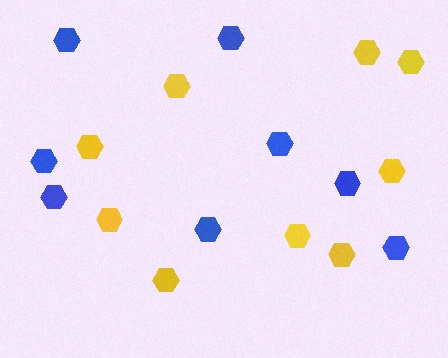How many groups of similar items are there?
There are 2 groups: one group of yellow hexagons (9) and one group of blue hexagons (8).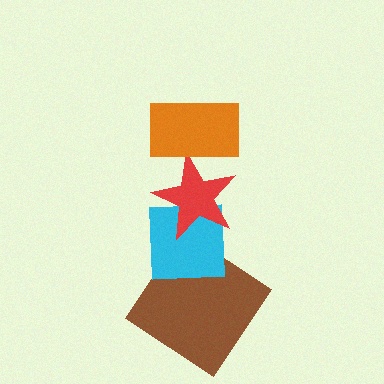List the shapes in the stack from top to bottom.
From top to bottom: the orange rectangle, the red star, the cyan square, the brown diamond.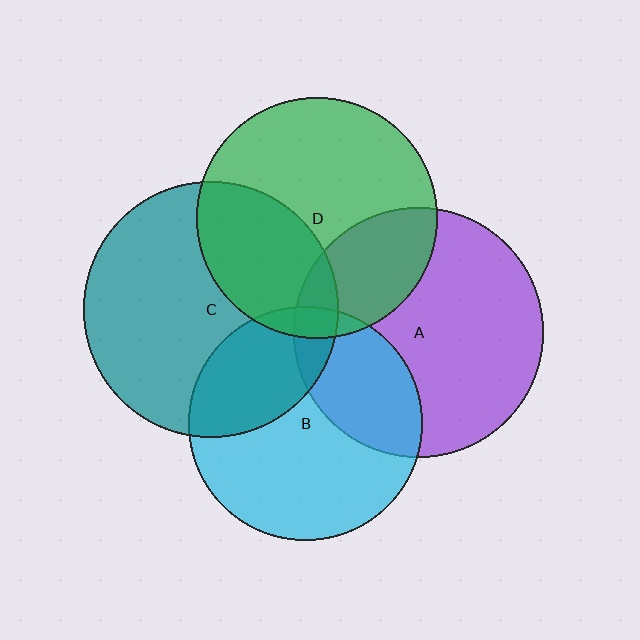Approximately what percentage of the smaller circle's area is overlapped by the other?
Approximately 10%.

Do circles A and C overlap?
Yes.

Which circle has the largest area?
Circle C (teal).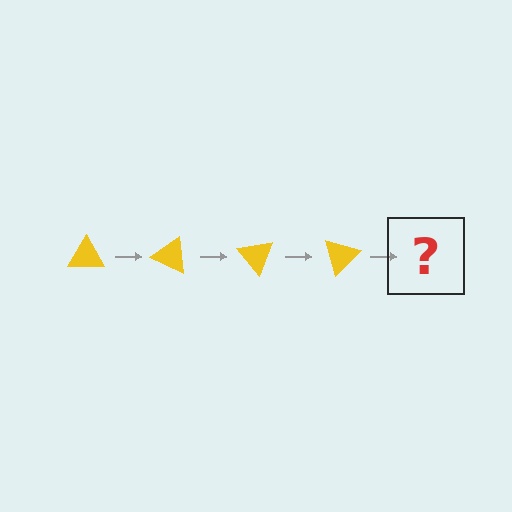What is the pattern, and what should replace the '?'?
The pattern is that the triangle rotates 25 degrees each step. The '?' should be a yellow triangle rotated 100 degrees.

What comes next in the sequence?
The next element should be a yellow triangle rotated 100 degrees.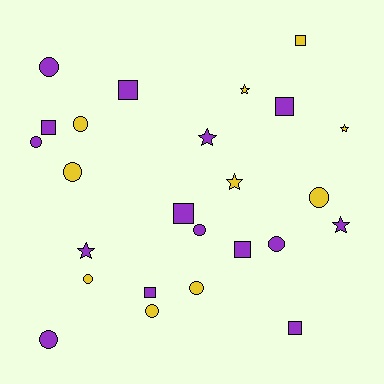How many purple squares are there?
There are 7 purple squares.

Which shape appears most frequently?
Circle, with 11 objects.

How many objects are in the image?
There are 25 objects.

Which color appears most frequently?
Purple, with 15 objects.